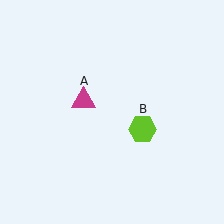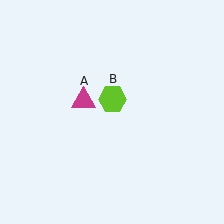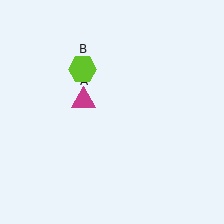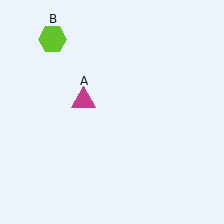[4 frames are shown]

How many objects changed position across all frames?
1 object changed position: lime hexagon (object B).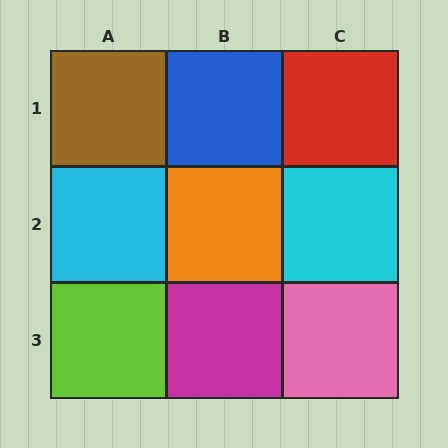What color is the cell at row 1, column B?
Blue.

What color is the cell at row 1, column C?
Red.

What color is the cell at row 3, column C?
Pink.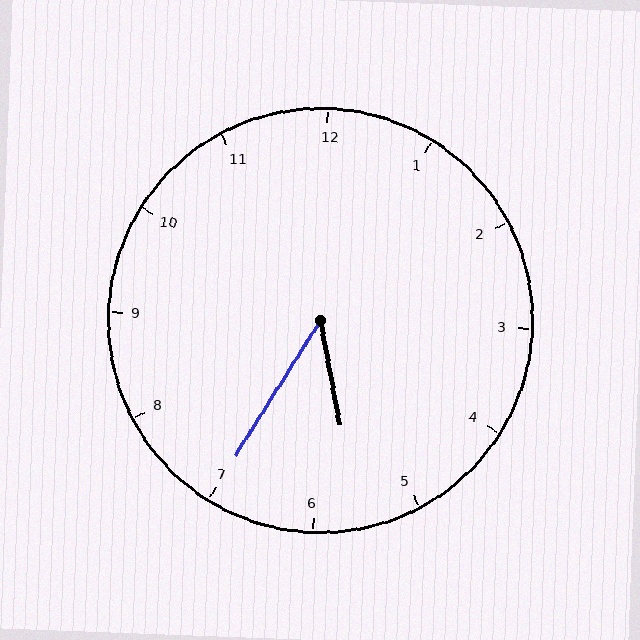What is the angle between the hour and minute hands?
Approximately 42 degrees.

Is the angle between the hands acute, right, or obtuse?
It is acute.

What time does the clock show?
5:35.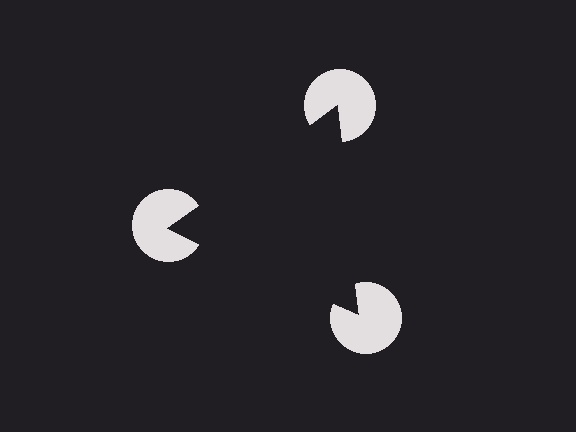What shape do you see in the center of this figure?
An illusory triangle — its edges are inferred from the aligned wedge cuts in the pac-man discs, not physically drawn.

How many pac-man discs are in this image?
There are 3 — one at each vertex of the illusory triangle.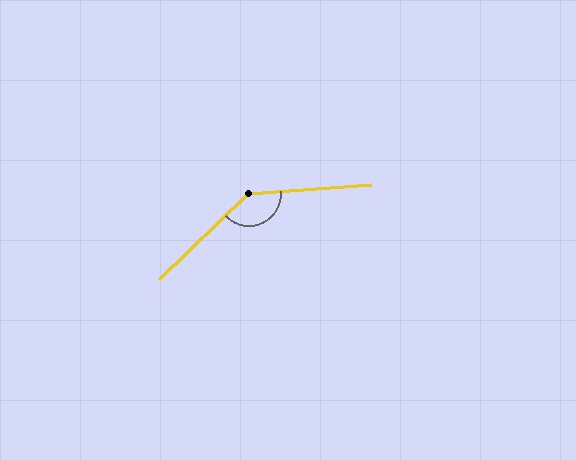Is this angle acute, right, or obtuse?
It is obtuse.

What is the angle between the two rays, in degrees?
Approximately 140 degrees.